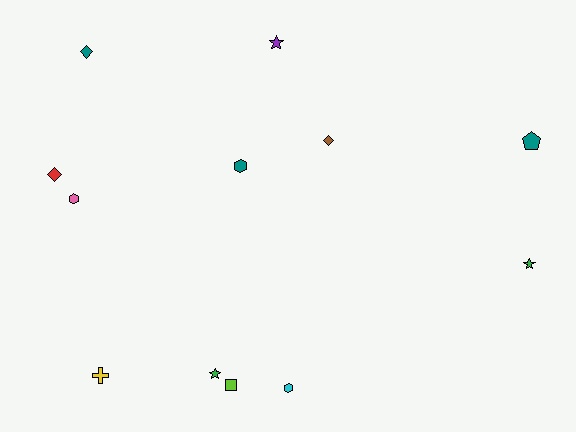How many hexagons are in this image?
There are 3 hexagons.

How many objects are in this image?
There are 12 objects.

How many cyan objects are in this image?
There is 1 cyan object.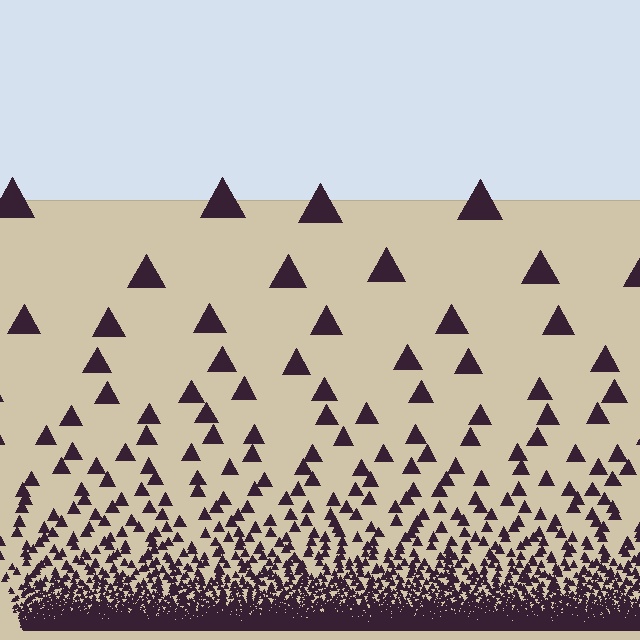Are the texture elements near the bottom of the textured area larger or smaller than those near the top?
Smaller. The gradient is inverted — elements near the bottom are smaller and denser.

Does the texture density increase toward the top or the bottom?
Density increases toward the bottom.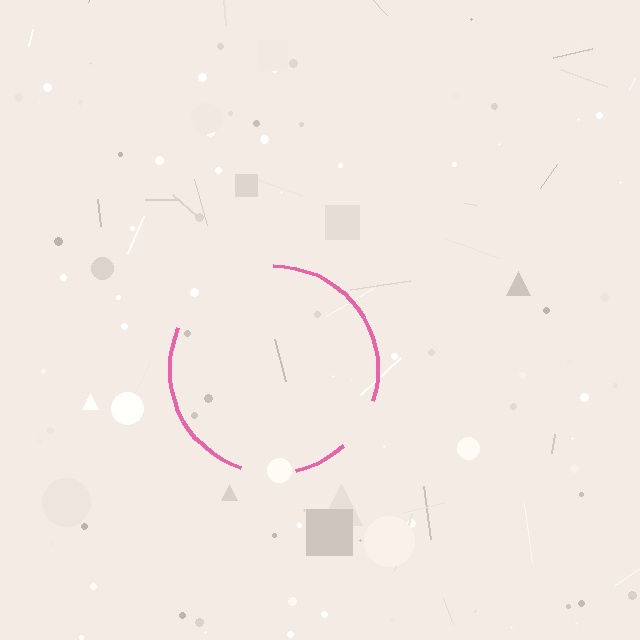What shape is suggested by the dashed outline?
The dashed outline suggests a circle.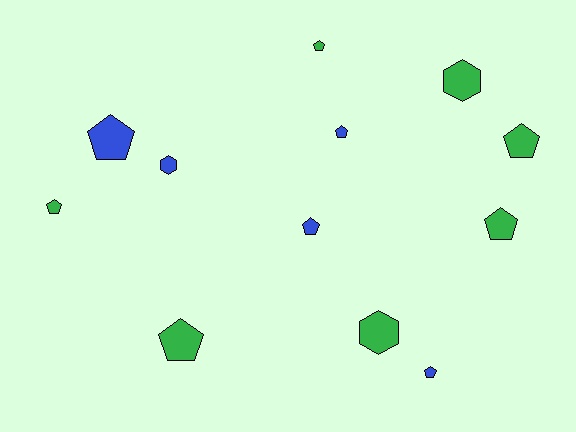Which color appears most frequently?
Green, with 7 objects.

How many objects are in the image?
There are 12 objects.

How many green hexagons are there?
There are 2 green hexagons.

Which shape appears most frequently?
Pentagon, with 9 objects.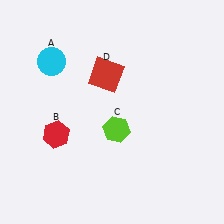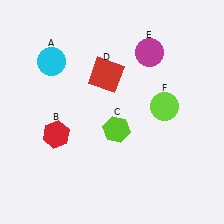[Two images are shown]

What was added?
A magenta circle (E), a lime circle (F) were added in Image 2.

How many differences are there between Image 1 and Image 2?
There are 2 differences between the two images.